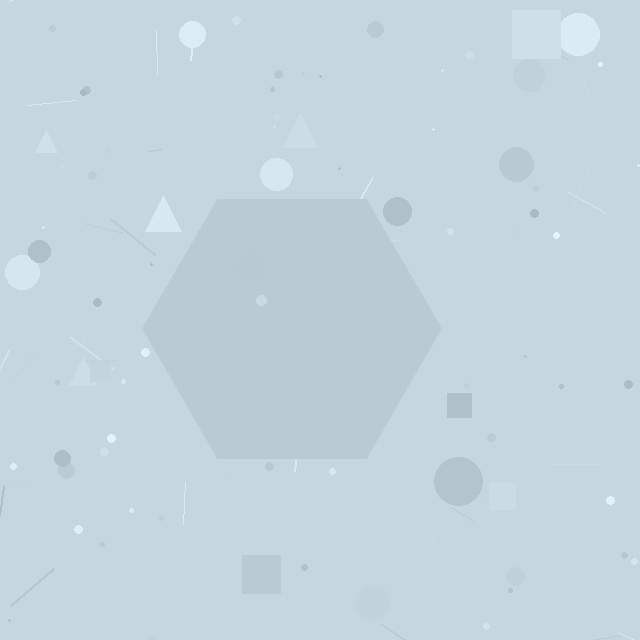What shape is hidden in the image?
A hexagon is hidden in the image.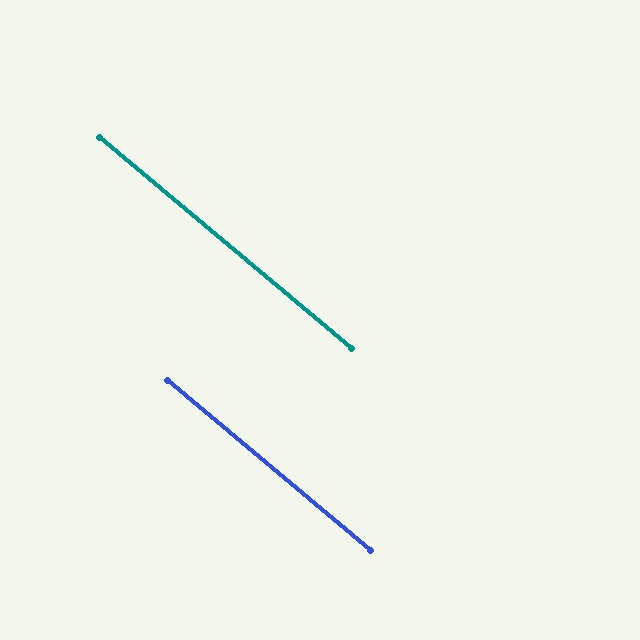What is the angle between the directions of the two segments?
Approximately 0 degrees.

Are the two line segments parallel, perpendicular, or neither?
Parallel — their directions differ by only 0.1°.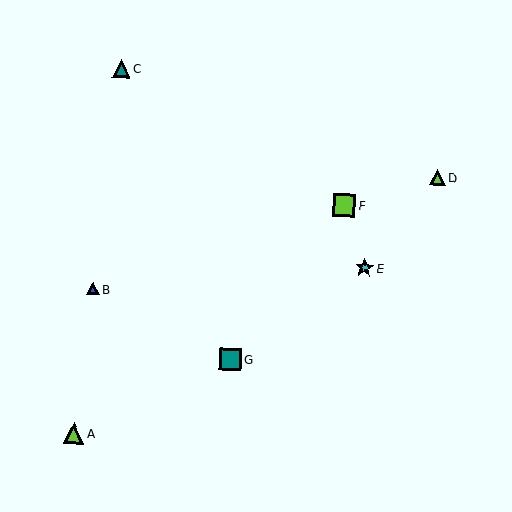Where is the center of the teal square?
The center of the teal square is at (230, 359).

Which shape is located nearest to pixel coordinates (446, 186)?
The lime triangle (labeled D) at (437, 177) is nearest to that location.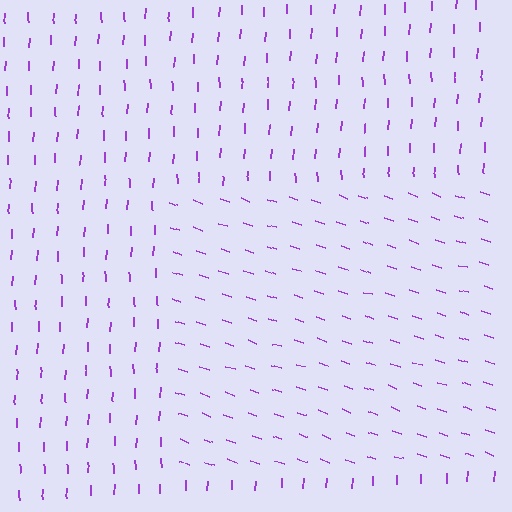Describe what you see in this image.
The image is filled with small purple line segments. A rectangle region in the image has lines oriented differently from the surrounding lines, creating a visible texture boundary.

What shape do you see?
I see a rectangle.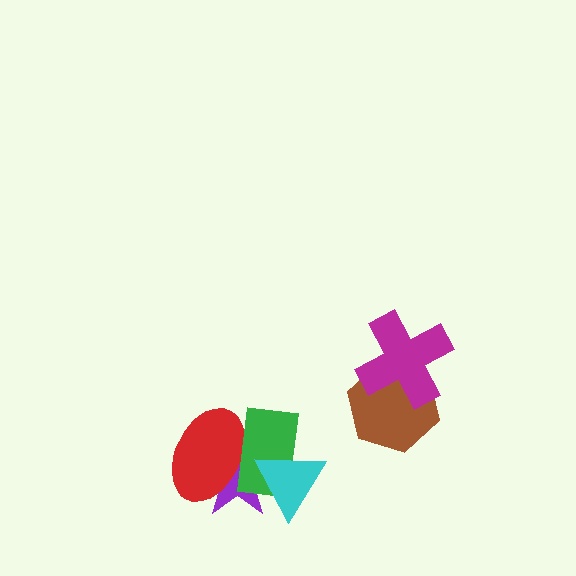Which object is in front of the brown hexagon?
The magenta cross is in front of the brown hexagon.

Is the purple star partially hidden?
Yes, it is partially covered by another shape.